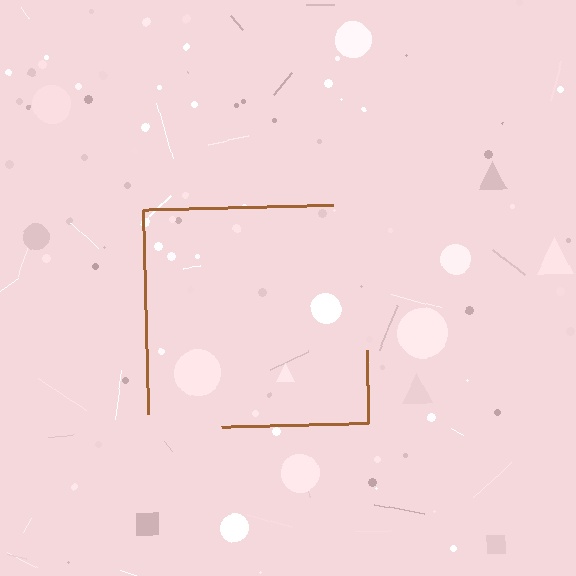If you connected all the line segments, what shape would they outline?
They would outline a square.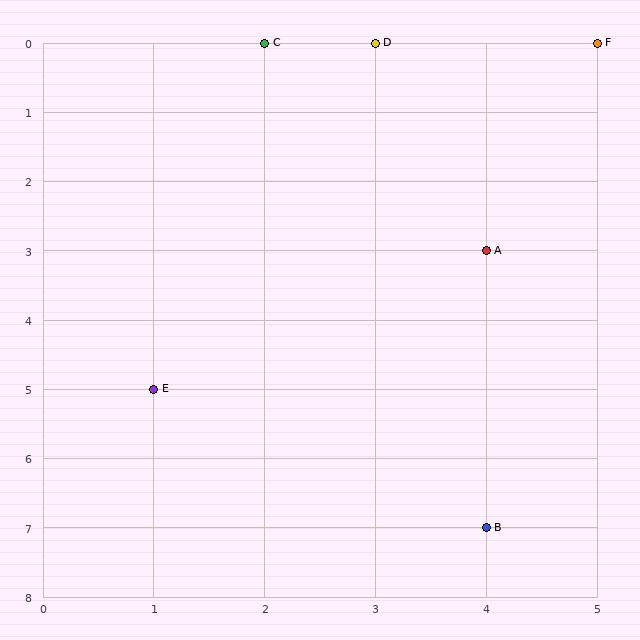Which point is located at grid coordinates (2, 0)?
Point C is at (2, 0).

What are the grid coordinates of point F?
Point F is at grid coordinates (5, 0).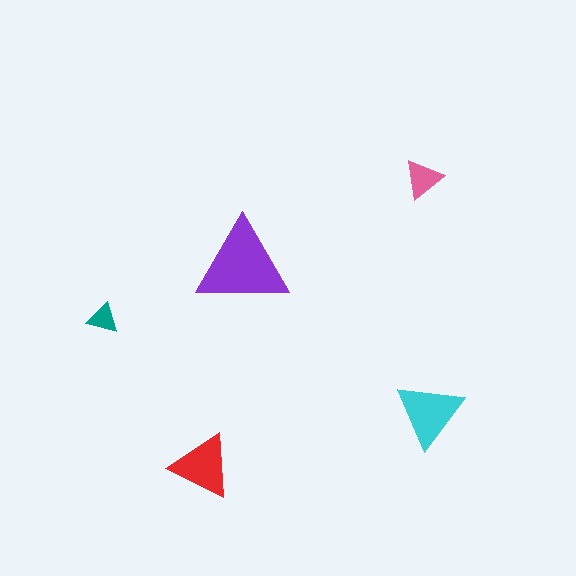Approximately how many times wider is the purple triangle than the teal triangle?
About 3 times wider.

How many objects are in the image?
There are 5 objects in the image.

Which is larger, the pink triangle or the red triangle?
The red one.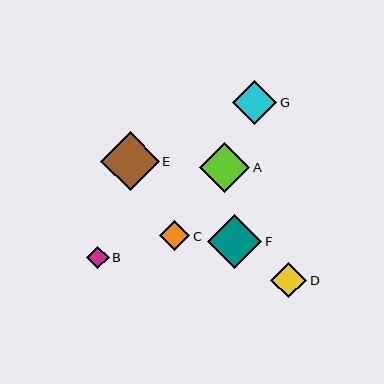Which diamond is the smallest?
Diamond B is the smallest with a size of approximately 22 pixels.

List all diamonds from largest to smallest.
From largest to smallest: E, F, A, G, D, C, B.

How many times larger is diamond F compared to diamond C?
Diamond F is approximately 1.8 times the size of diamond C.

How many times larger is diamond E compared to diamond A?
Diamond E is approximately 1.2 times the size of diamond A.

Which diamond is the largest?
Diamond E is the largest with a size of approximately 58 pixels.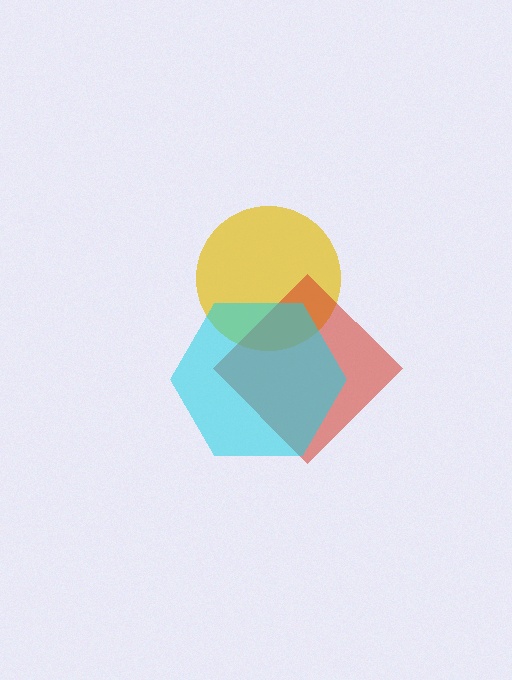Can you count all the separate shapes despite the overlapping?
Yes, there are 3 separate shapes.